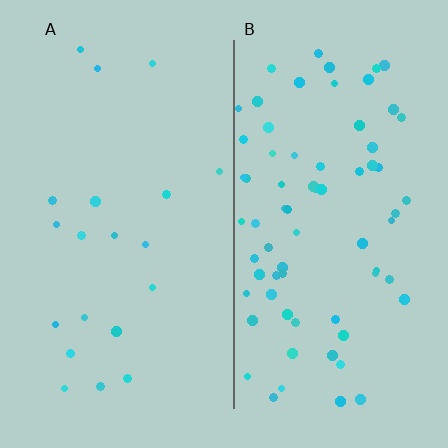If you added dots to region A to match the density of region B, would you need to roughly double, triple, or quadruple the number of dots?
Approximately quadruple.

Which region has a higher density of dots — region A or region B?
B (the right).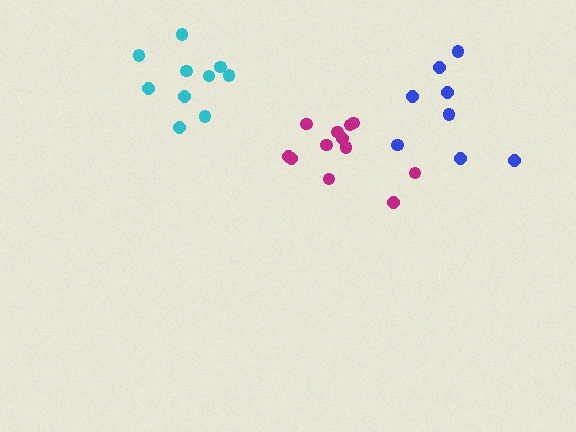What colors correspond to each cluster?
The clusters are colored: magenta, cyan, blue.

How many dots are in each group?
Group 1: 12 dots, Group 2: 10 dots, Group 3: 8 dots (30 total).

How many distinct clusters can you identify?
There are 3 distinct clusters.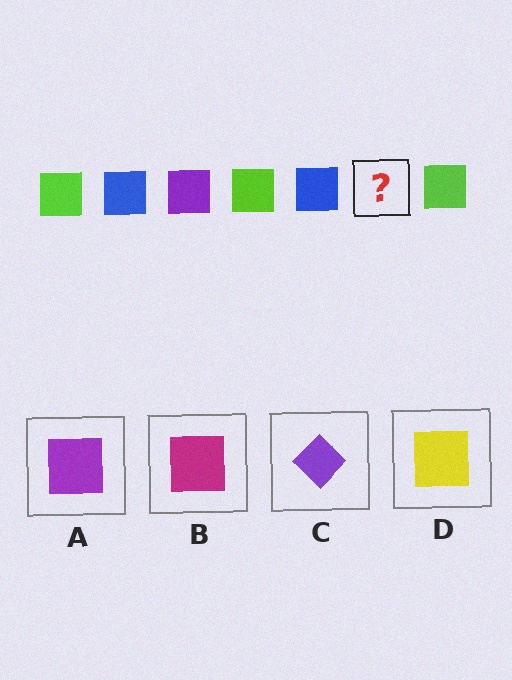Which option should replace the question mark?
Option A.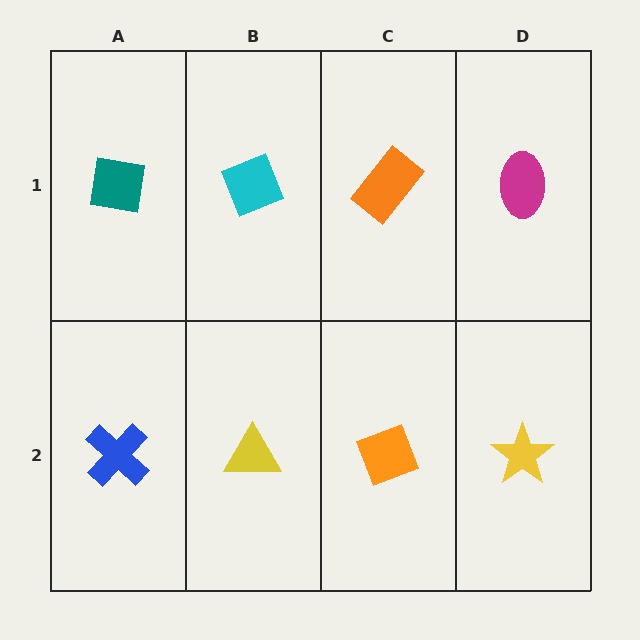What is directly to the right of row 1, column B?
An orange rectangle.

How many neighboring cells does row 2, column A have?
2.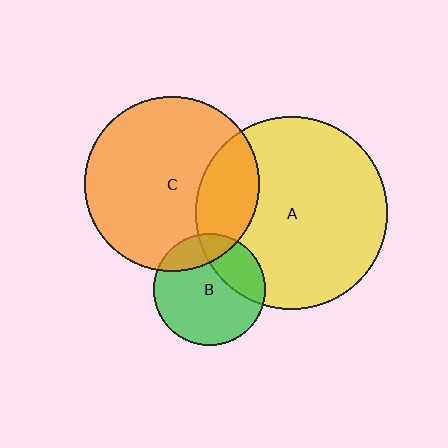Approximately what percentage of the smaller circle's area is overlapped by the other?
Approximately 30%.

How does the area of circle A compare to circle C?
Approximately 1.2 times.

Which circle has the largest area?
Circle A (yellow).